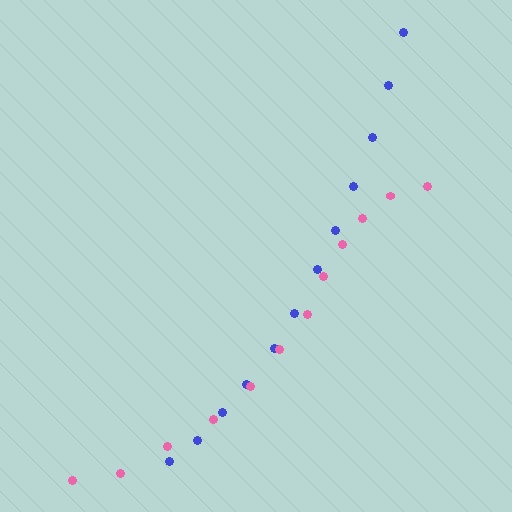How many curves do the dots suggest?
There are 2 distinct paths.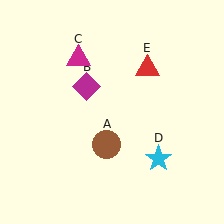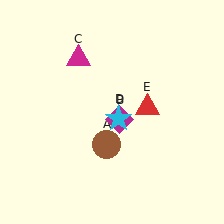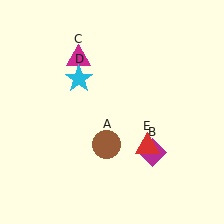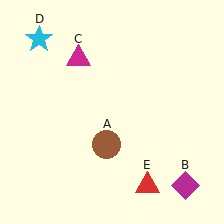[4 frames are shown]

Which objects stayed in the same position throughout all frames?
Brown circle (object A) and magenta triangle (object C) remained stationary.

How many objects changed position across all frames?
3 objects changed position: magenta diamond (object B), cyan star (object D), red triangle (object E).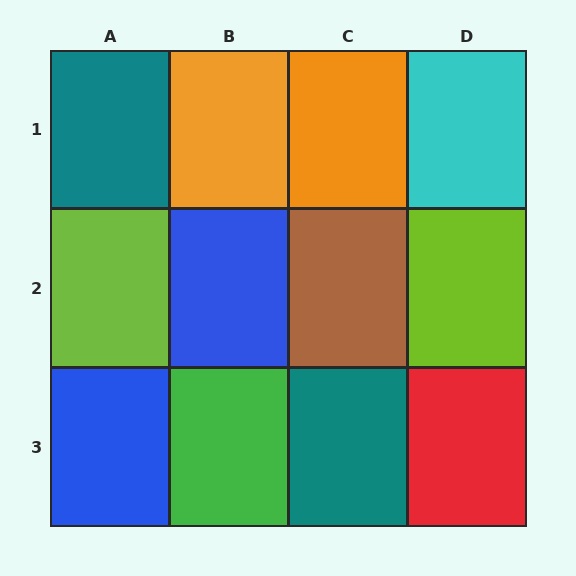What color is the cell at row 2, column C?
Brown.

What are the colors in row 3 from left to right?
Blue, green, teal, red.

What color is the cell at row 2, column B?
Blue.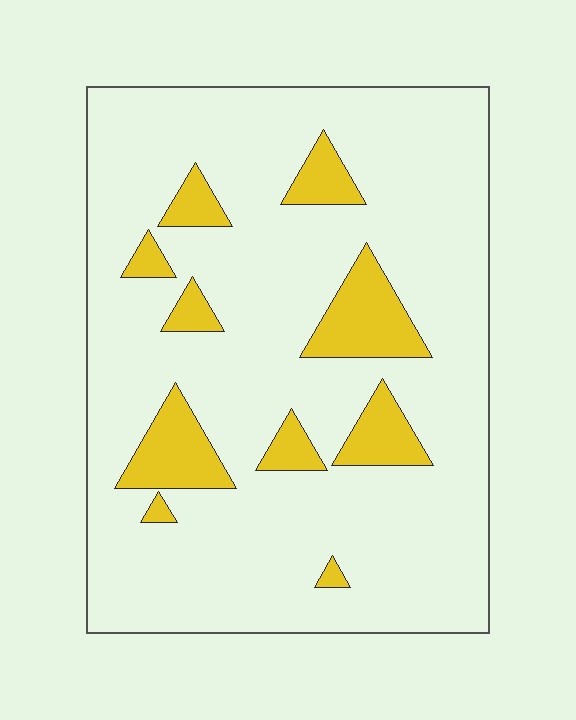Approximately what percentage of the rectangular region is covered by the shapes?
Approximately 15%.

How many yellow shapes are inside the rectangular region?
10.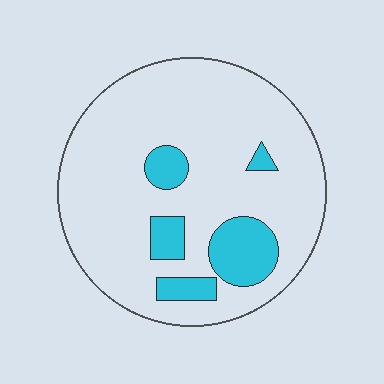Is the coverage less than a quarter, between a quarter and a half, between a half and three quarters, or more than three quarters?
Less than a quarter.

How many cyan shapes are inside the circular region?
5.